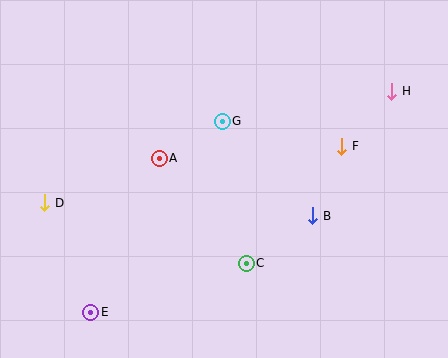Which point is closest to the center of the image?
Point G at (222, 121) is closest to the center.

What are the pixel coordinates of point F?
Point F is at (341, 146).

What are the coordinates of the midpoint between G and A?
The midpoint between G and A is at (191, 140).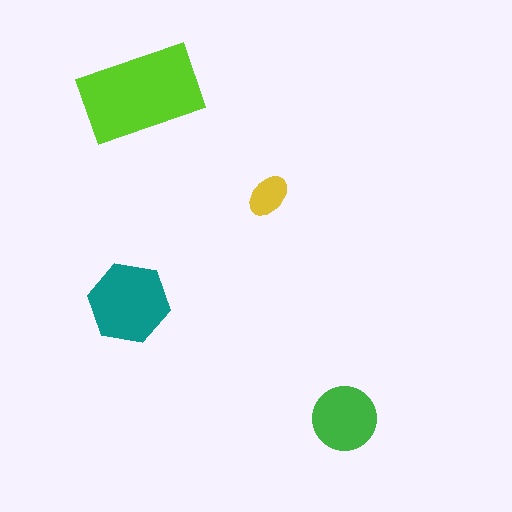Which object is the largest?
The lime rectangle.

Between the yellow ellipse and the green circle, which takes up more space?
The green circle.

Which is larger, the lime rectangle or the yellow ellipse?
The lime rectangle.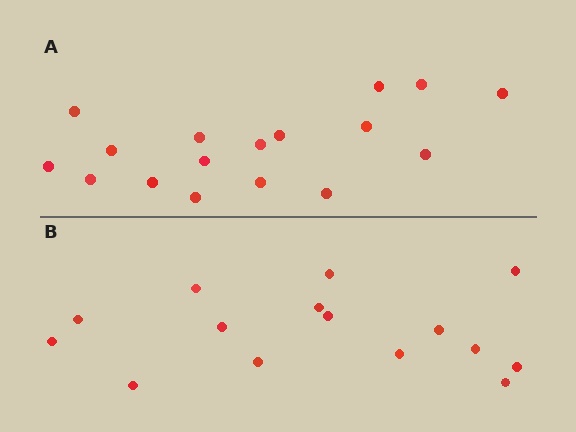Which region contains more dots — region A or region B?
Region A (the top region) has more dots.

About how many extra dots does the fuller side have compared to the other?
Region A has just a few more — roughly 2 or 3 more dots than region B.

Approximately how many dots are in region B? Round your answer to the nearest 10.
About 20 dots. (The exact count is 15, which rounds to 20.)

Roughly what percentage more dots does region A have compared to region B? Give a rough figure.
About 15% more.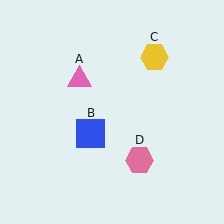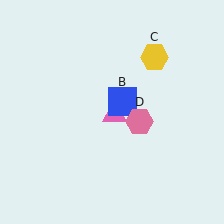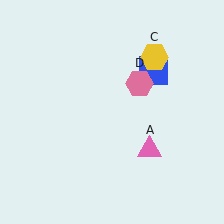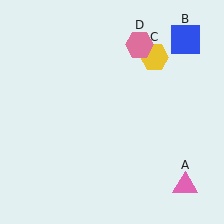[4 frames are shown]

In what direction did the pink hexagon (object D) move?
The pink hexagon (object D) moved up.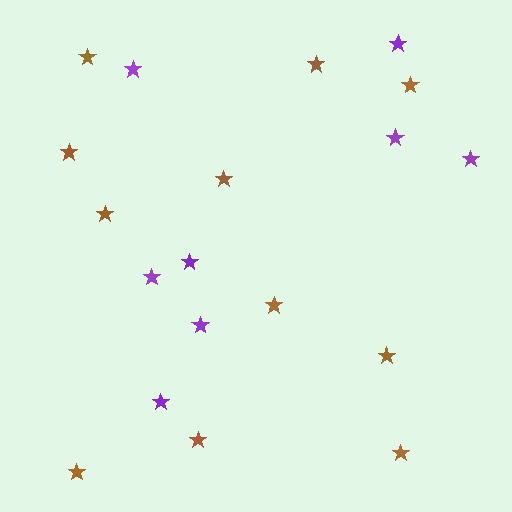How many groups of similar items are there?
There are 2 groups: one group of brown stars (11) and one group of purple stars (8).